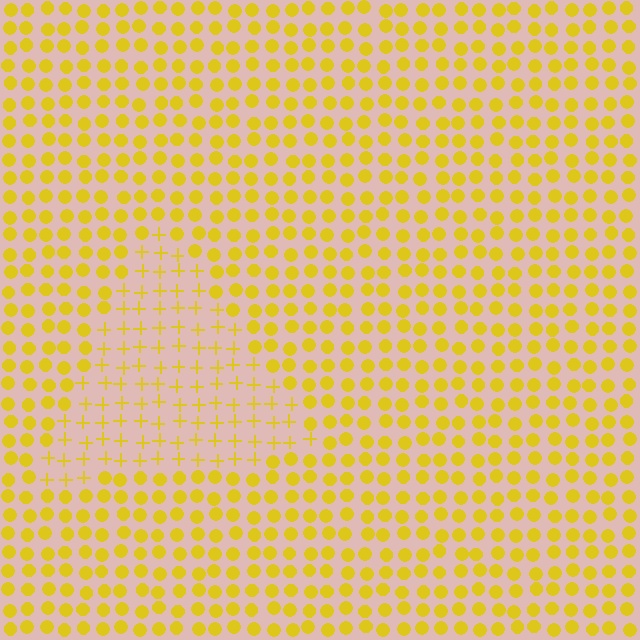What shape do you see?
I see a triangle.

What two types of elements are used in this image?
The image uses plus signs inside the triangle region and circles outside it.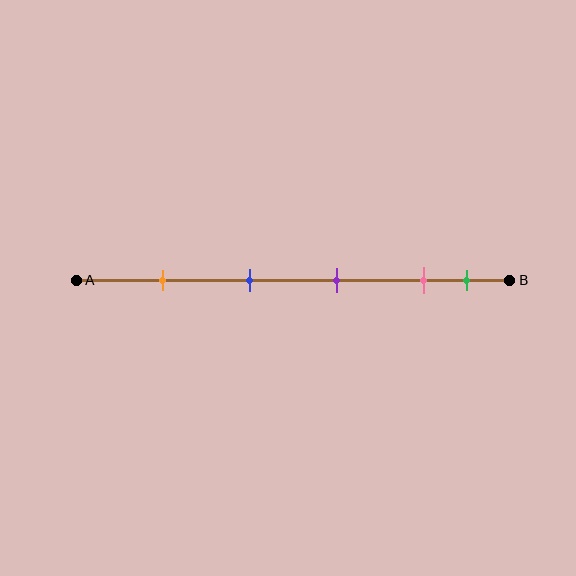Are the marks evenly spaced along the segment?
No, the marks are not evenly spaced.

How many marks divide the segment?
There are 5 marks dividing the segment.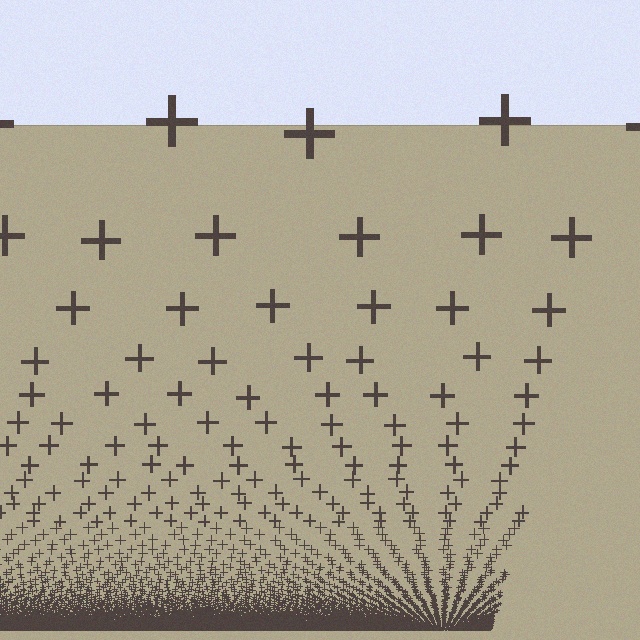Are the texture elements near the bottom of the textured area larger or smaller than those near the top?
Smaller. The gradient is inverted — elements near the bottom are smaller and denser.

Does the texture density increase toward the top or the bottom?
Density increases toward the bottom.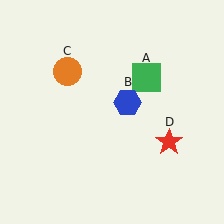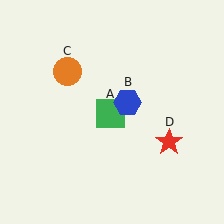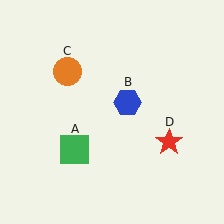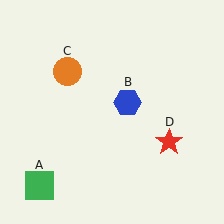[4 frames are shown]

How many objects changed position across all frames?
1 object changed position: green square (object A).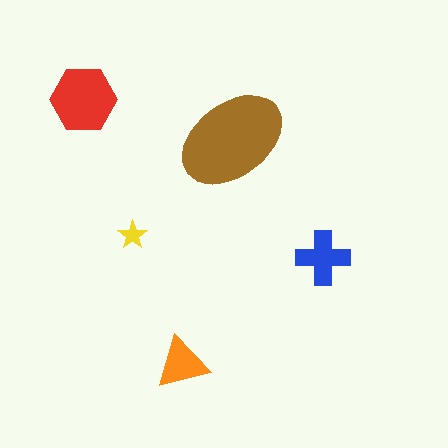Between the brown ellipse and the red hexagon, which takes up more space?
The brown ellipse.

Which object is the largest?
The brown ellipse.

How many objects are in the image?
There are 5 objects in the image.